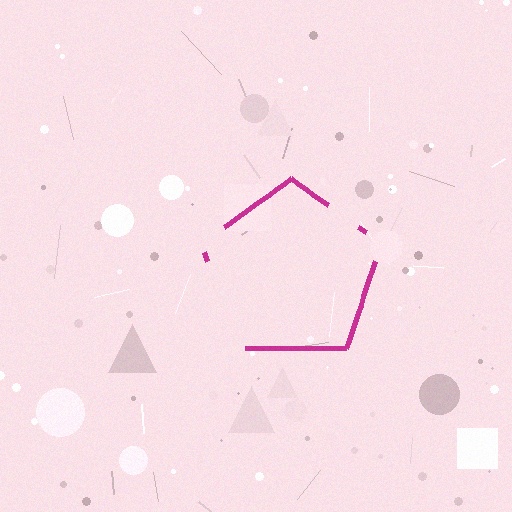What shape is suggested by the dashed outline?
The dashed outline suggests a pentagon.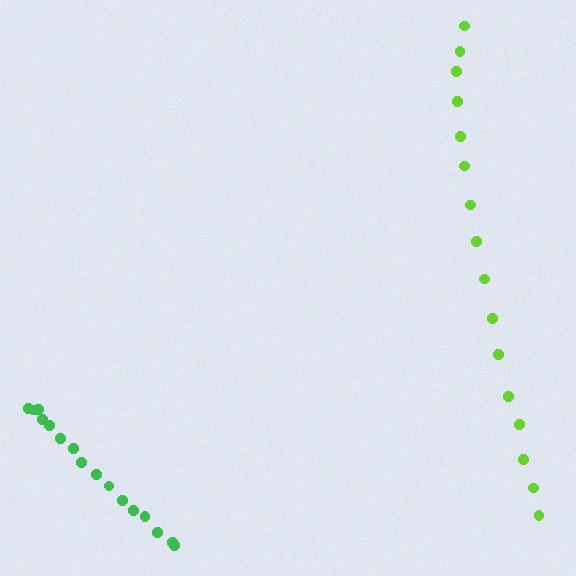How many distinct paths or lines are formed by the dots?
There are 2 distinct paths.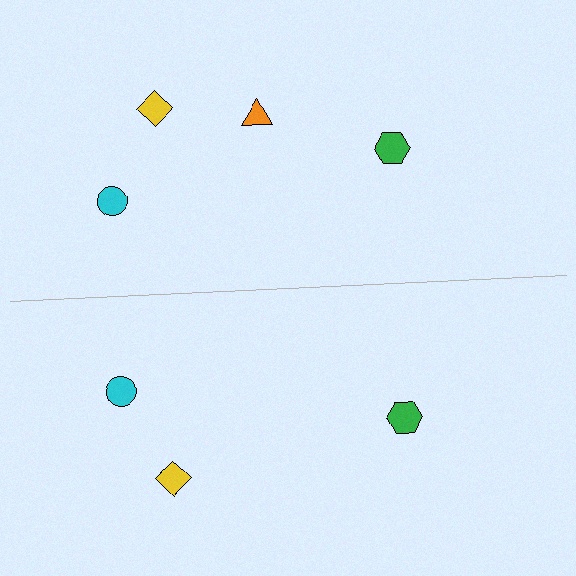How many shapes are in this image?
There are 7 shapes in this image.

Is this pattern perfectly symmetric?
No, the pattern is not perfectly symmetric. A orange triangle is missing from the bottom side.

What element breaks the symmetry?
A orange triangle is missing from the bottom side.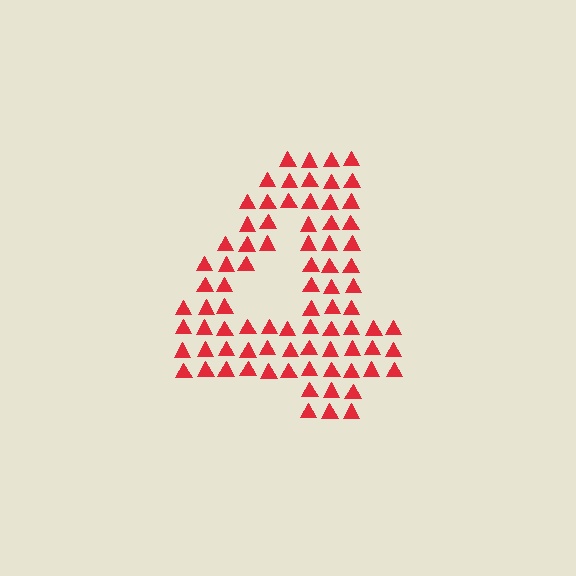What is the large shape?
The large shape is the digit 4.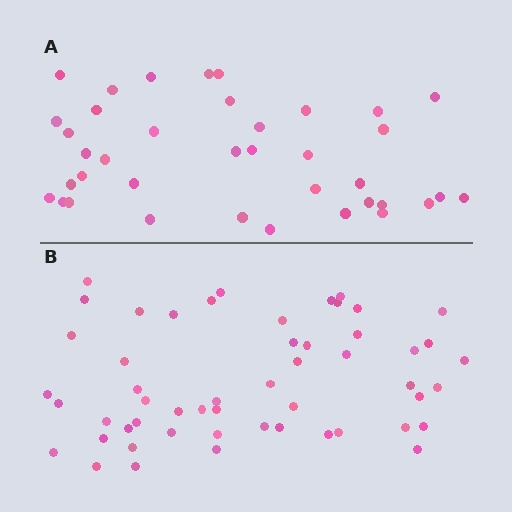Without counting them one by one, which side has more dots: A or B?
Region B (the bottom region) has more dots.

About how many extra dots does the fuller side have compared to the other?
Region B has approximately 15 more dots than region A.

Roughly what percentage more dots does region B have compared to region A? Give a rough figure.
About 40% more.